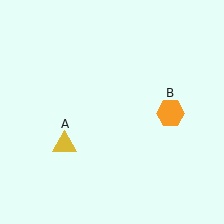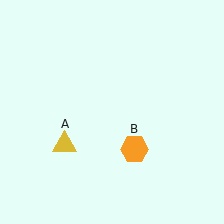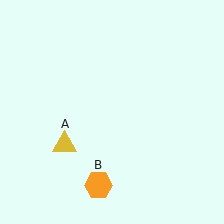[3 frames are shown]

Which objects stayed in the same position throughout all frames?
Yellow triangle (object A) remained stationary.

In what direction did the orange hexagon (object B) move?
The orange hexagon (object B) moved down and to the left.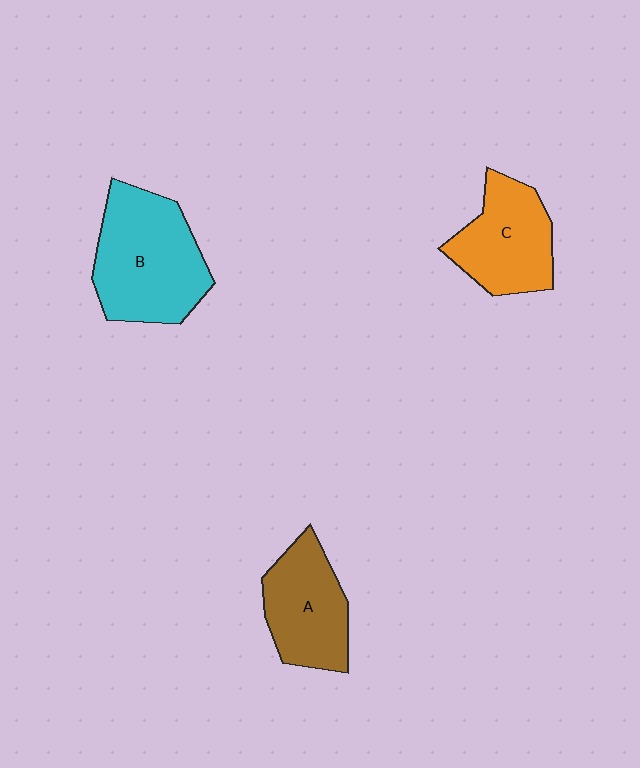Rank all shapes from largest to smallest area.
From largest to smallest: B (cyan), C (orange), A (brown).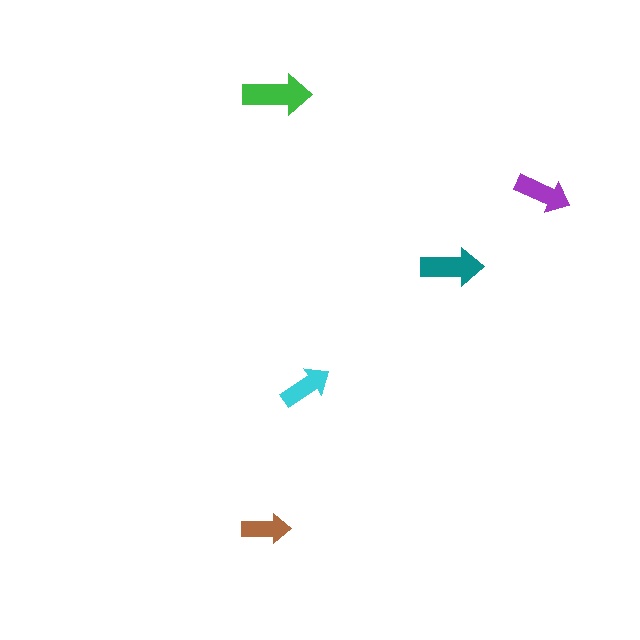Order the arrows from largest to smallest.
the green one, the teal one, the purple one, the cyan one, the brown one.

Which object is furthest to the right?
The purple arrow is rightmost.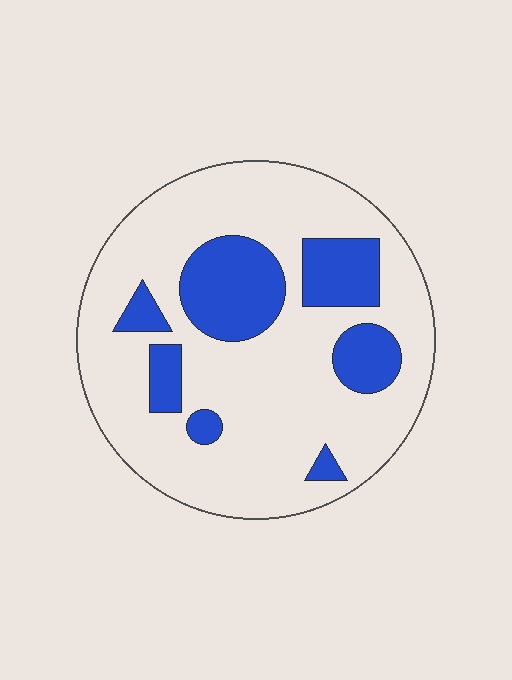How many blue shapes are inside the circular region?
7.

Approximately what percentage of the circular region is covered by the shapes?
Approximately 25%.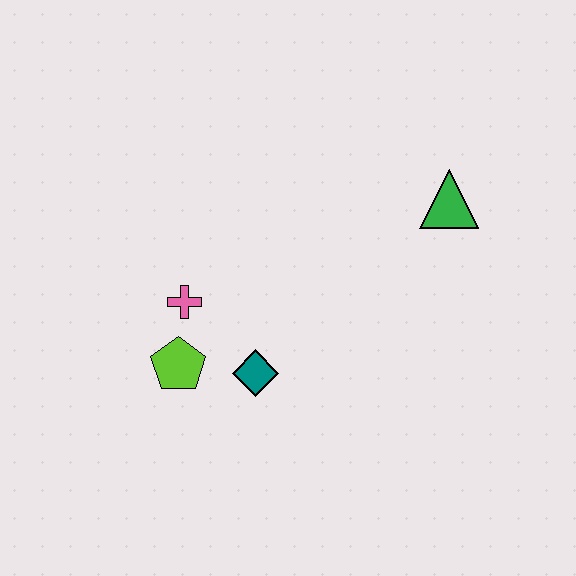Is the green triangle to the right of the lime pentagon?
Yes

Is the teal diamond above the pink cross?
No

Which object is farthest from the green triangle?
The lime pentagon is farthest from the green triangle.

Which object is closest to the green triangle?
The teal diamond is closest to the green triangle.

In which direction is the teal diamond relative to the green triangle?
The teal diamond is to the left of the green triangle.